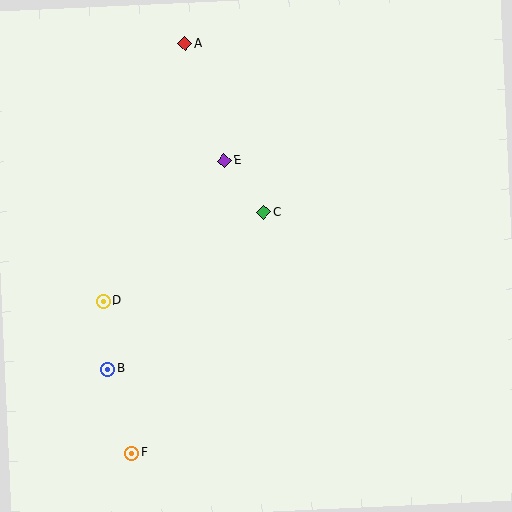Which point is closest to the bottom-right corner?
Point F is closest to the bottom-right corner.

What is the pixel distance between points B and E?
The distance between B and E is 239 pixels.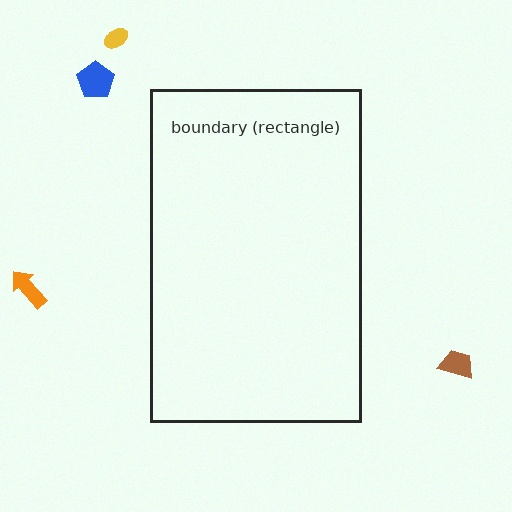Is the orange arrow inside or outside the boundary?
Outside.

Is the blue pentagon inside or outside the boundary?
Outside.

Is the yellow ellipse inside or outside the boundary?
Outside.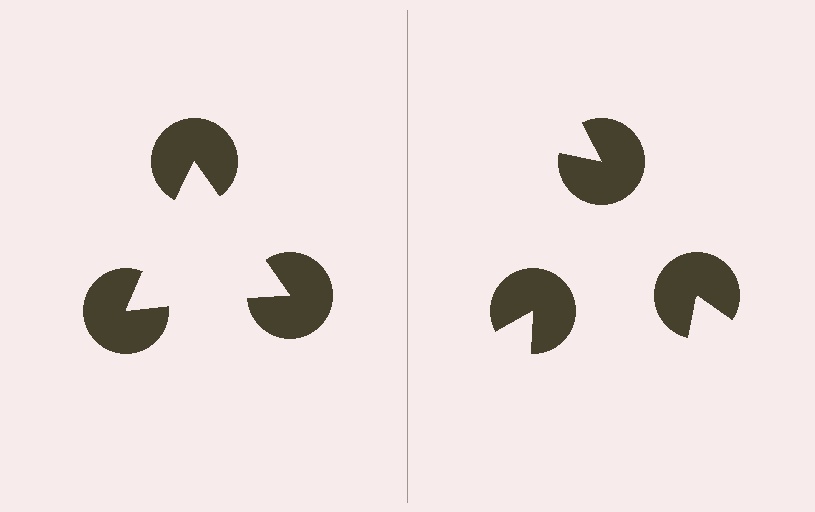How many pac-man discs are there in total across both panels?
6 — 3 on each side.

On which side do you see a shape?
An illusory triangle appears on the left side. On the right side the wedge cuts are rotated, so no coherent shape forms.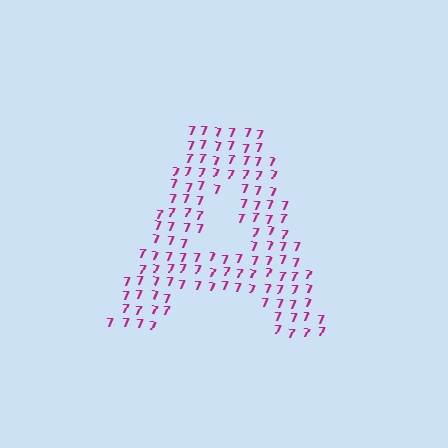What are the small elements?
The small elements are digit 7's.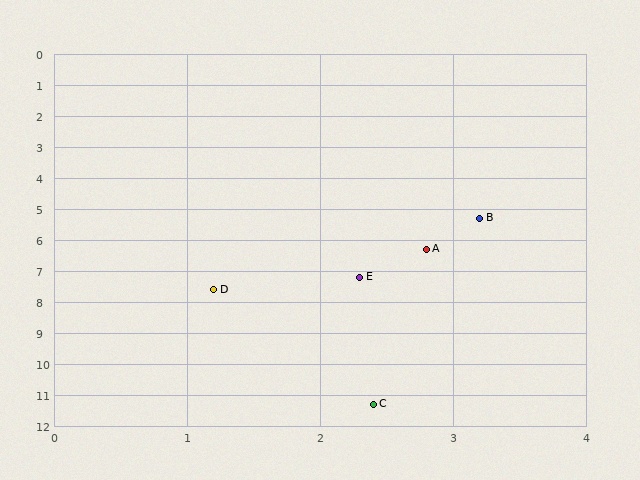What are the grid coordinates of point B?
Point B is at approximately (3.2, 5.3).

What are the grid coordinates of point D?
Point D is at approximately (1.2, 7.6).